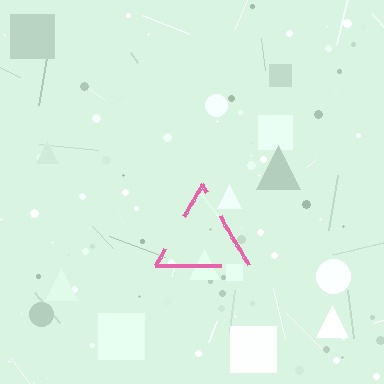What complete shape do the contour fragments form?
The contour fragments form a triangle.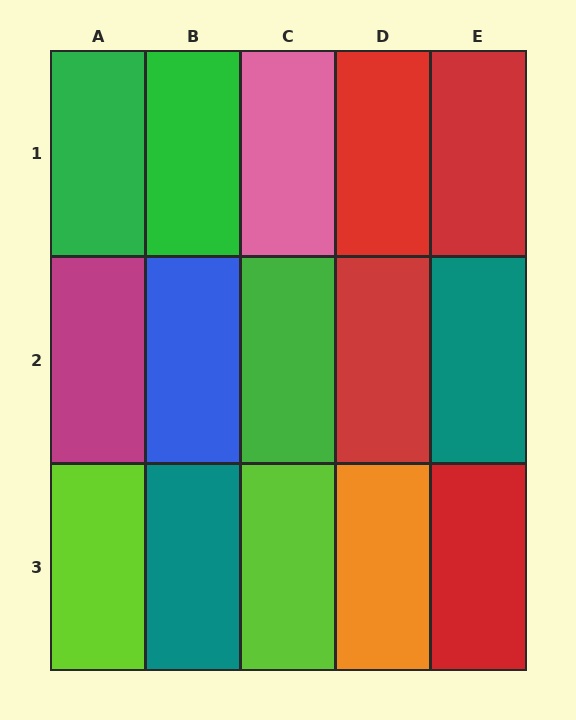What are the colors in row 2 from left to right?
Magenta, blue, green, red, teal.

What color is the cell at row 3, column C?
Lime.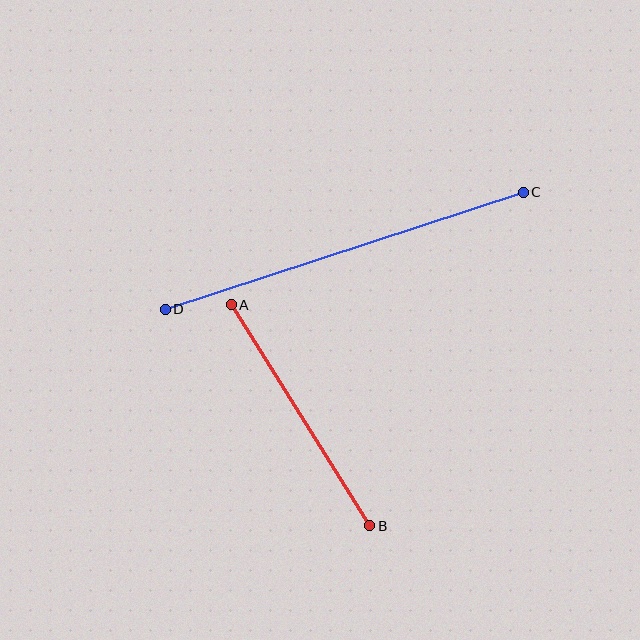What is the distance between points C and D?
The distance is approximately 377 pixels.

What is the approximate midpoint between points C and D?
The midpoint is at approximately (344, 251) pixels.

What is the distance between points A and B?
The distance is approximately 261 pixels.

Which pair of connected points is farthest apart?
Points C and D are farthest apart.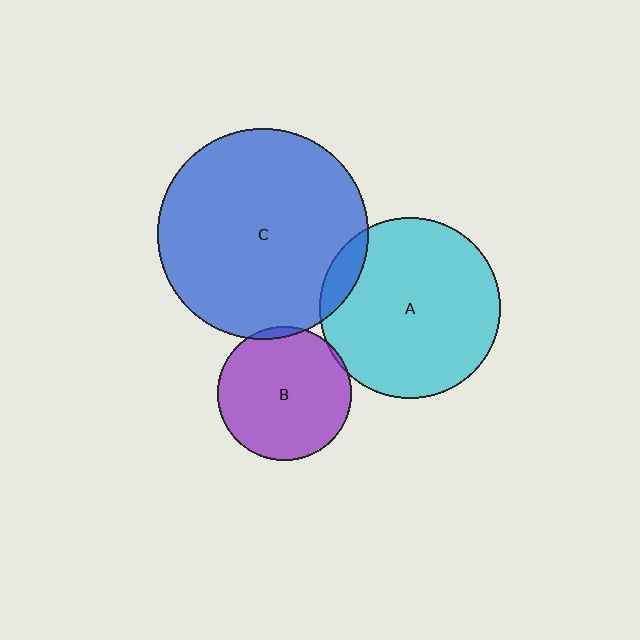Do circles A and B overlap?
Yes.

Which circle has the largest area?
Circle C (blue).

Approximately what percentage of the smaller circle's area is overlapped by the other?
Approximately 5%.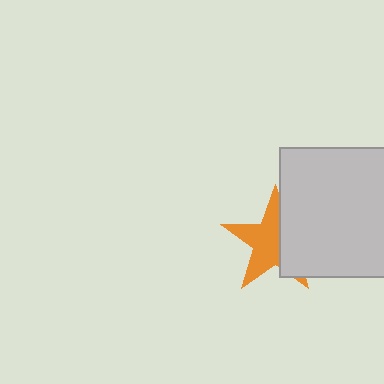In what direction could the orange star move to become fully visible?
The orange star could move left. That would shift it out from behind the light gray square entirely.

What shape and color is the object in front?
The object in front is a light gray square.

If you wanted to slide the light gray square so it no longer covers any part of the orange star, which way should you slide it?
Slide it right — that is the most direct way to separate the two shapes.